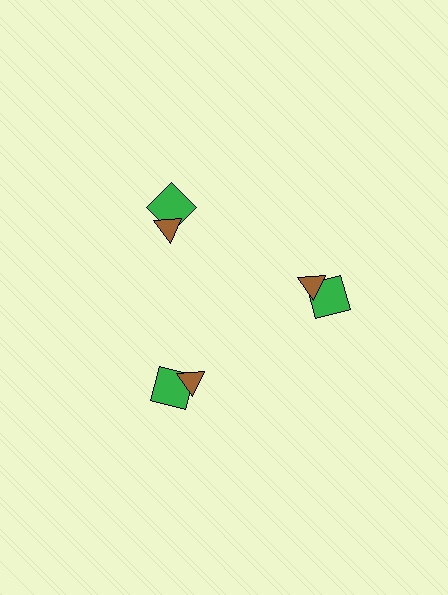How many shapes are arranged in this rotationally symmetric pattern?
There are 6 shapes, arranged in 3 groups of 2.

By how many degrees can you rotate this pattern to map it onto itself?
The pattern maps onto itself every 120 degrees of rotation.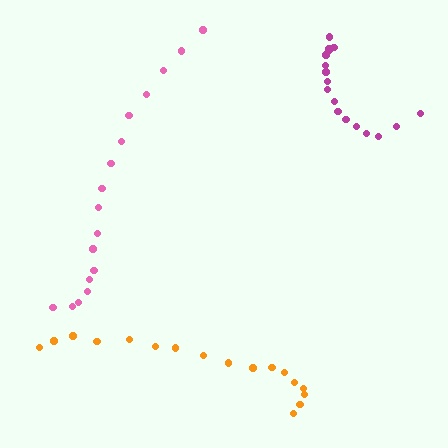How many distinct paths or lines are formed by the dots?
There are 3 distinct paths.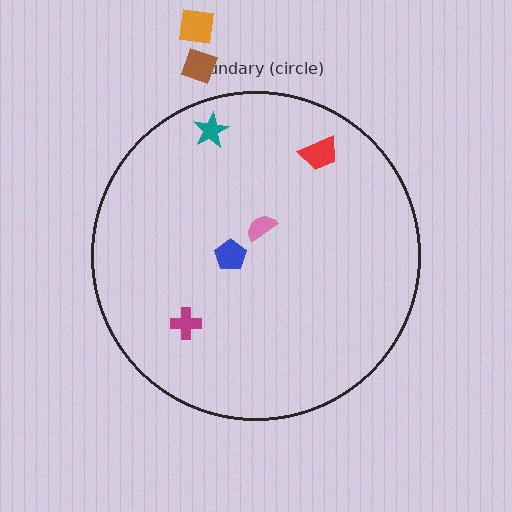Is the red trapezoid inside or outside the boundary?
Inside.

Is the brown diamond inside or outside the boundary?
Outside.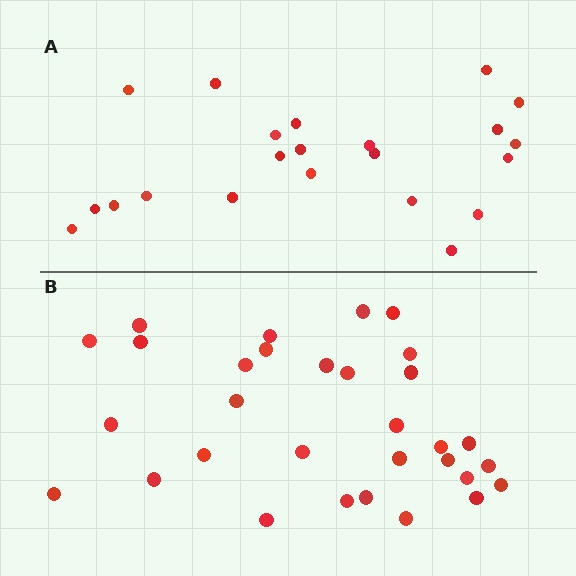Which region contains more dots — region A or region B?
Region B (the bottom region) has more dots.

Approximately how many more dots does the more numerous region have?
Region B has roughly 8 or so more dots than region A.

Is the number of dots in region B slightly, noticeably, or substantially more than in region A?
Region B has noticeably more, but not dramatically so. The ratio is roughly 1.4 to 1.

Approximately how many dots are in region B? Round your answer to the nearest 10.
About 30 dots. (The exact count is 31, which rounds to 30.)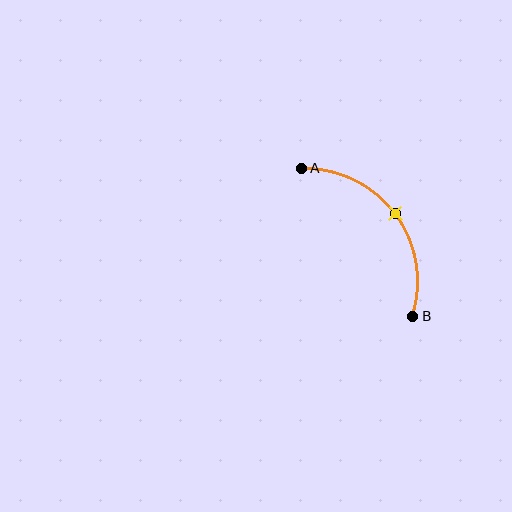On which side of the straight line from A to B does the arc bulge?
The arc bulges above and to the right of the straight line connecting A and B.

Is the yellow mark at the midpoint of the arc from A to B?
Yes. The yellow mark lies on the arc at equal arc-length from both A and B — it is the arc midpoint.